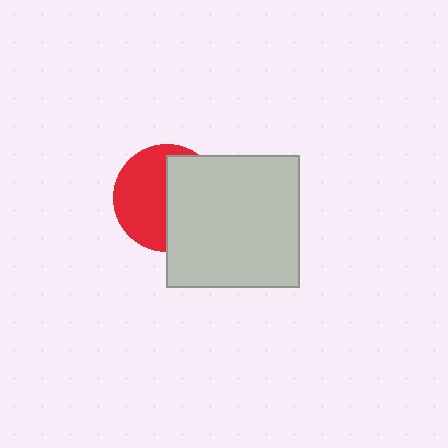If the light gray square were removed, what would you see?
You would see the complete red circle.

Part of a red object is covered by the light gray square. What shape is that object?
It is a circle.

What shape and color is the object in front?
The object in front is a light gray square.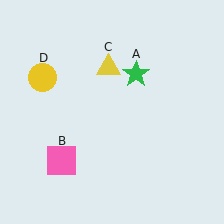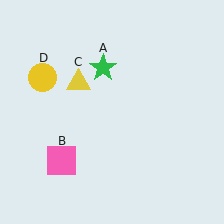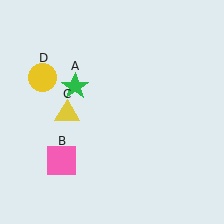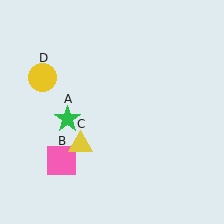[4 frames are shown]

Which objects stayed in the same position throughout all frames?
Pink square (object B) and yellow circle (object D) remained stationary.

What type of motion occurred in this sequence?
The green star (object A), yellow triangle (object C) rotated counterclockwise around the center of the scene.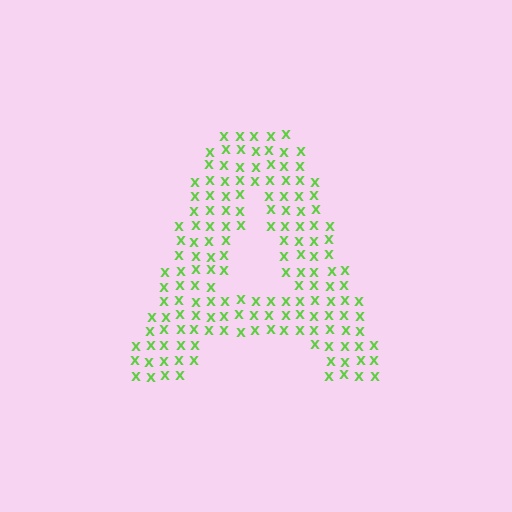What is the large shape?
The large shape is the letter A.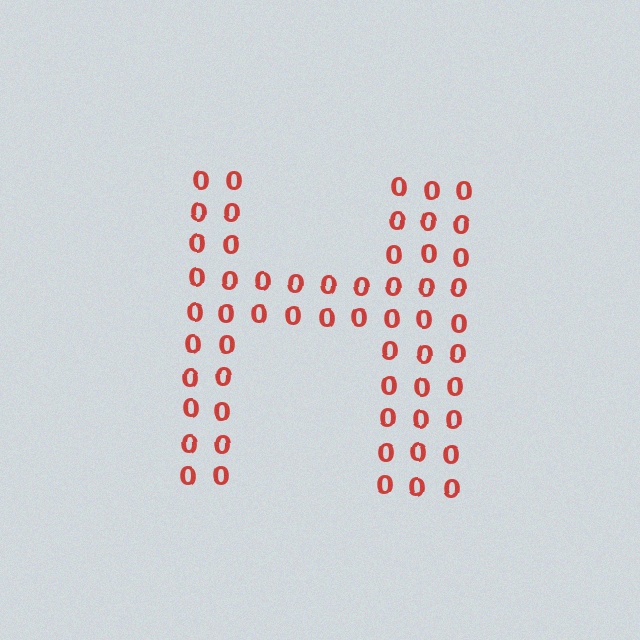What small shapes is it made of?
It is made of small digit 0's.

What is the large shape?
The large shape is the letter H.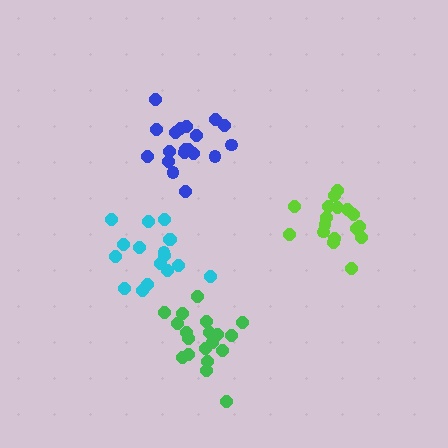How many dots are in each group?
Group 1: 17 dots, Group 2: 19 dots, Group 3: 19 dots, Group 4: 17 dots (72 total).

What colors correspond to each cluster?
The clusters are colored: cyan, green, blue, lime.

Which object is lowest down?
The green cluster is bottommost.